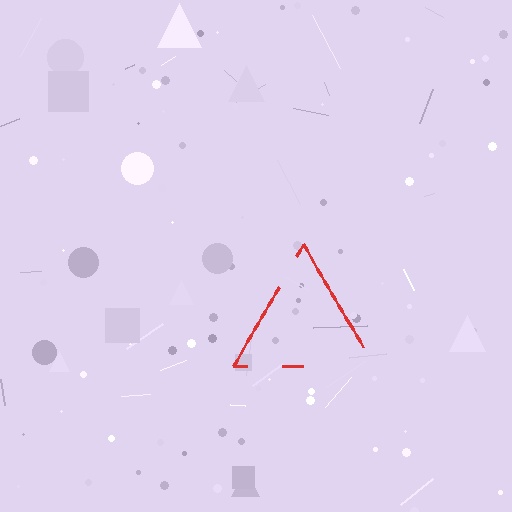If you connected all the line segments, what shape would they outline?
They would outline a triangle.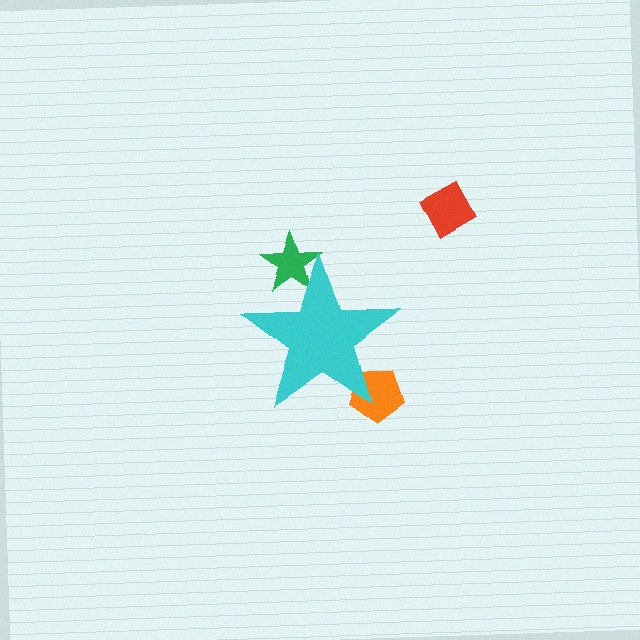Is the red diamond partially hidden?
No, the red diamond is fully visible.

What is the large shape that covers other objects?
A cyan star.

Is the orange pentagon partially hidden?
Yes, the orange pentagon is partially hidden behind the cyan star.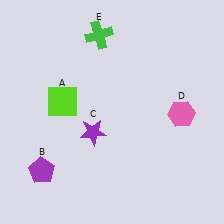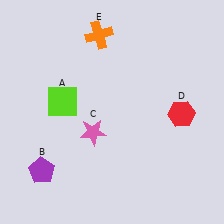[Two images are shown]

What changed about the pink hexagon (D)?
In Image 1, D is pink. In Image 2, it changed to red.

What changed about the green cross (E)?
In Image 1, E is green. In Image 2, it changed to orange.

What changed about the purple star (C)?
In Image 1, C is purple. In Image 2, it changed to pink.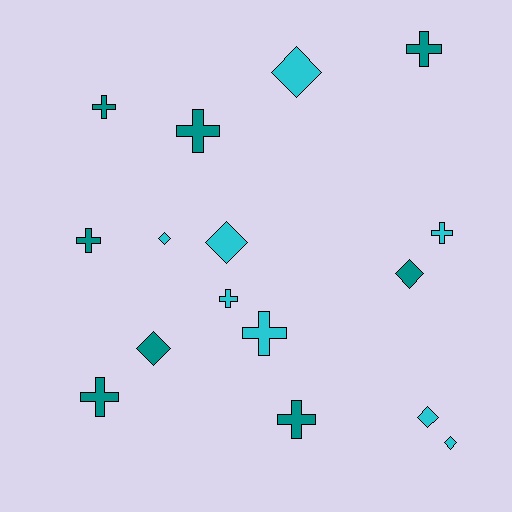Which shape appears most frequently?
Cross, with 9 objects.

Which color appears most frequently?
Teal, with 8 objects.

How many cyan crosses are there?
There are 3 cyan crosses.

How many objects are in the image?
There are 16 objects.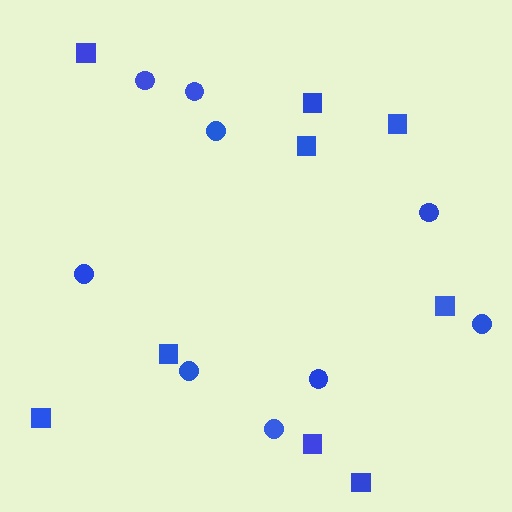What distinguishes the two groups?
There are 2 groups: one group of circles (9) and one group of squares (9).